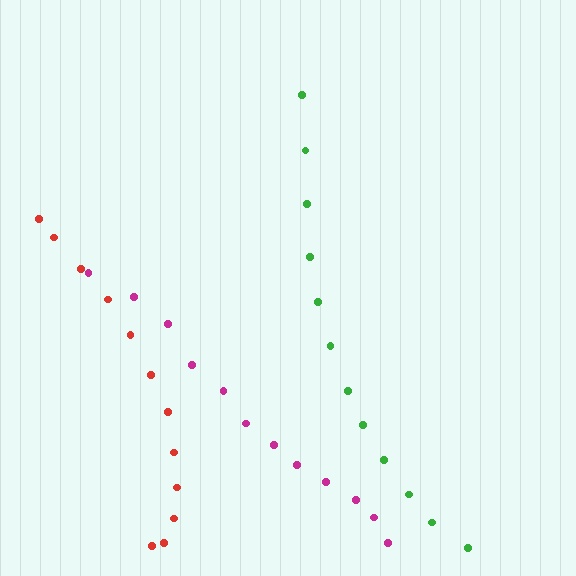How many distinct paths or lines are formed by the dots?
There are 3 distinct paths.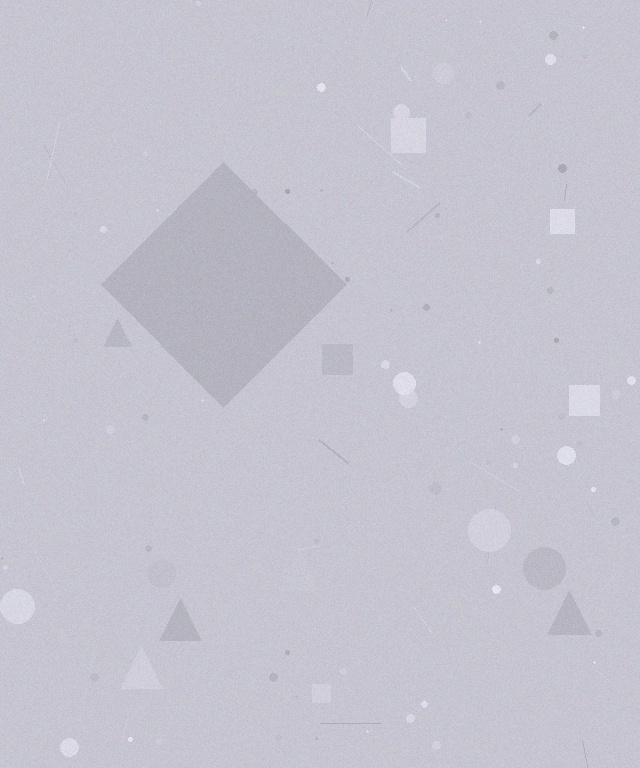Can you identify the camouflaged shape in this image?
The camouflaged shape is a diamond.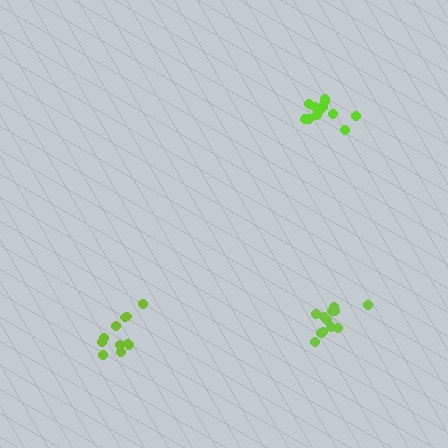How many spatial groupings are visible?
There are 3 spatial groupings.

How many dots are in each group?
Group 1: 12 dots, Group 2: 13 dots, Group 3: 11 dots (36 total).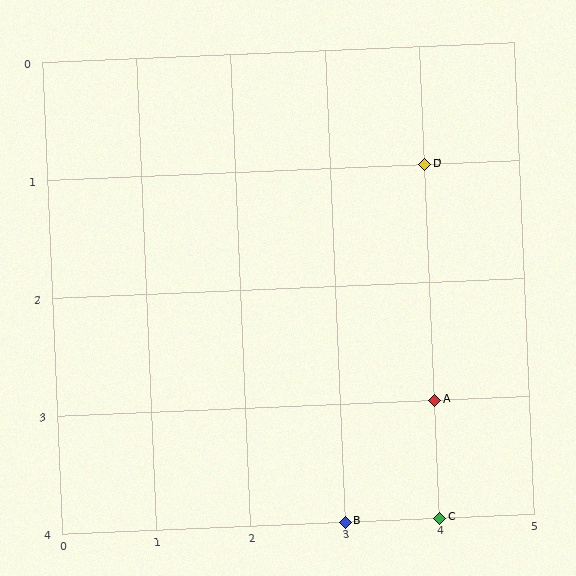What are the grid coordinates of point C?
Point C is at grid coordinates (4, 4).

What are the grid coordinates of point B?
Point B is at grid coordinates (3, 4).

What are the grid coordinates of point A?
Point A is at grid coordinates (4, 3).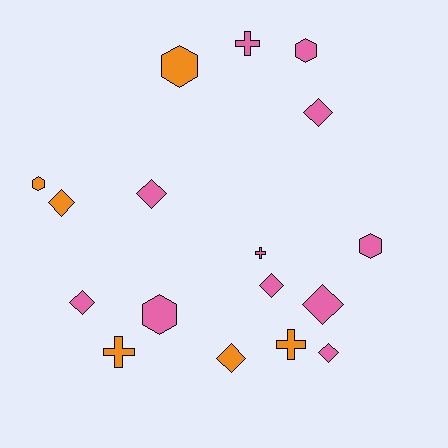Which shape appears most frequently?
Diamond, with 8 objects.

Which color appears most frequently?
Pink, with 11 objects.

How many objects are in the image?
There are 17 objects.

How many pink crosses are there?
There are 2 pink crosses.